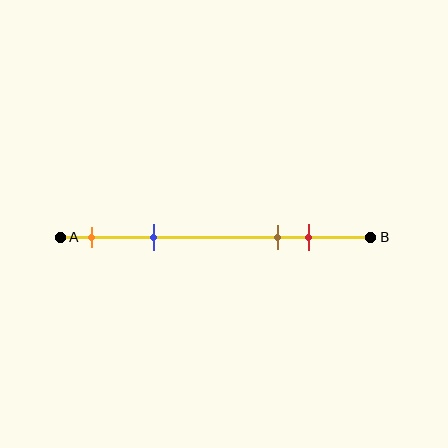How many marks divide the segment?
There are 4 marks dividing the segment.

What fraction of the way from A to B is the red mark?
The red mark is approximately 80% (0.8) of the way from A to B.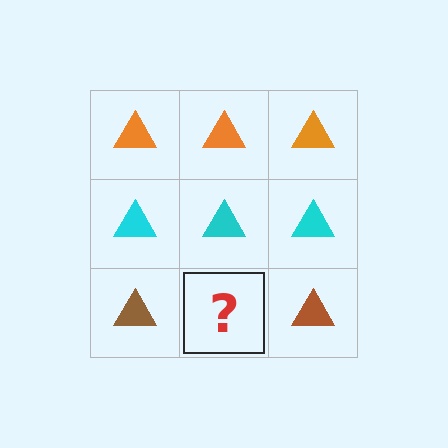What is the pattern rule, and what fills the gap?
The rule is that each row has a consistent color. The gap should be filled with a brown triangle.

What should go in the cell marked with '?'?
The missing cell should contain a brown triangle.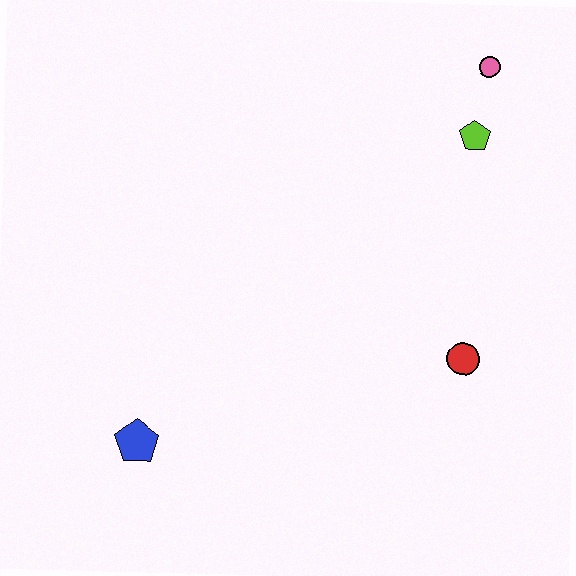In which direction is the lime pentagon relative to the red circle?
The lime pentagon is above the red circle.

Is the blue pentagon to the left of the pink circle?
Yes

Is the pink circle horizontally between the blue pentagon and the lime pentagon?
No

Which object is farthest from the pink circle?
The blue pentagon is farthest from the pink circle.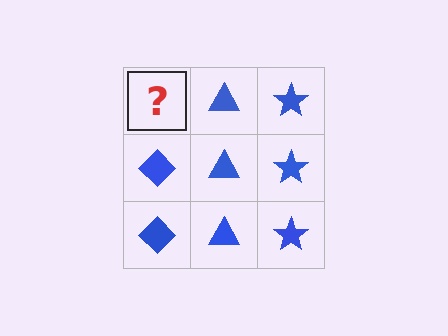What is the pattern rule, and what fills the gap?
The rule is that each column has a consistent shape. The gap should be filled with a blue diamond.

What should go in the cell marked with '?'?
The missing cell should contain a blue diamond.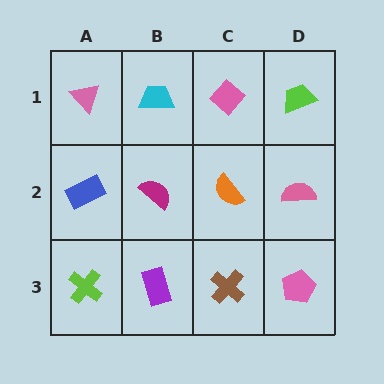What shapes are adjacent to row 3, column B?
A magenta semicircle (row 2, column B), a lime cross (row 3, column A), a brown cross (row 3, column C).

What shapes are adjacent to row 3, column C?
An orange semicircle (row 2, column C), a purple rectangle (row 3, column B), a pink pentagon (row 3, column D).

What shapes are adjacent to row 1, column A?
A blue rectangle (row 2, column A), a cyan trapezoid (row 1, column B).